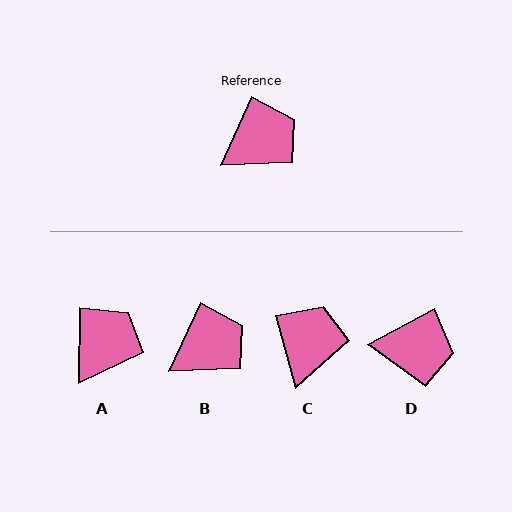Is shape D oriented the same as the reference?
No, it is off by about 38 degrees.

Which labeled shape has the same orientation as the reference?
B.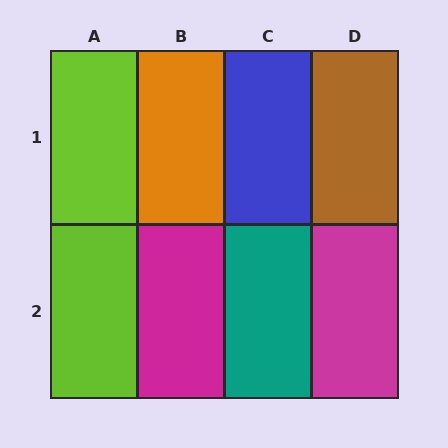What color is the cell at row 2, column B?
Magenta.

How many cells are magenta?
2 cells are magenta.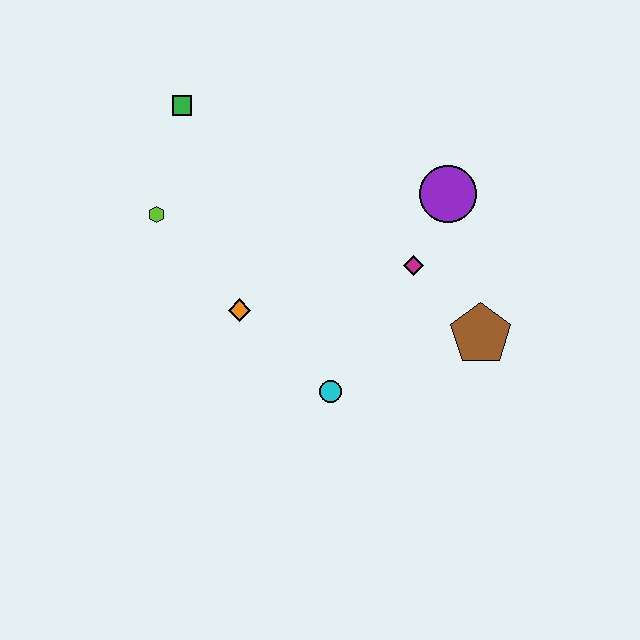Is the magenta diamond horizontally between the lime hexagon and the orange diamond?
No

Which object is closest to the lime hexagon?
The green square is closest to the lime hexagon.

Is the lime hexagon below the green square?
Yes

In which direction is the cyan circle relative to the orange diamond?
The cyan circle is to the right of the orange diamond.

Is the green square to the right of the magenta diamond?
No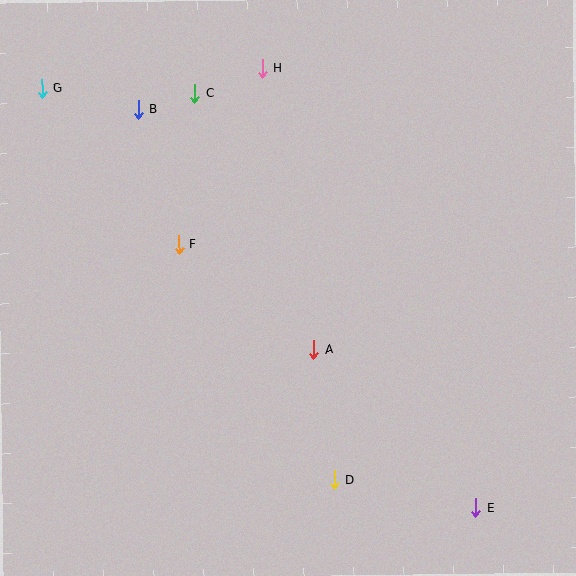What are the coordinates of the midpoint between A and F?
The midpoint between A and F is at (246, 297).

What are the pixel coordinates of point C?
Point C is at (194, 93).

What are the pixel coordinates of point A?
Point A is at (314, 349).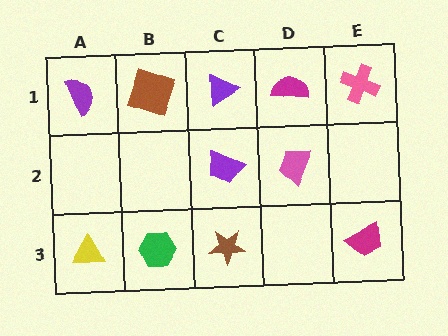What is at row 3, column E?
A magenta trapezoid.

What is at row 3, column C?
A brown star.